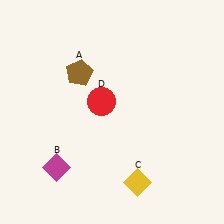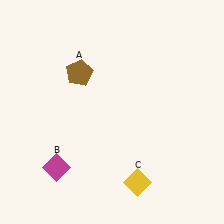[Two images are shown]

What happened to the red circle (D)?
The red circle (D) was removed in Image 2. It was in the top-left area of Image 1.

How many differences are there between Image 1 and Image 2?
There is 1 difference between the two images.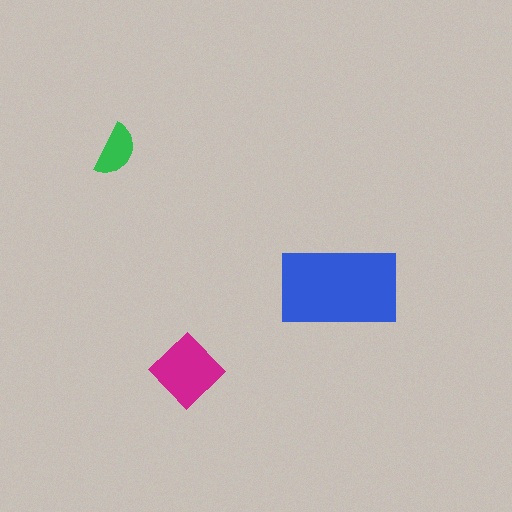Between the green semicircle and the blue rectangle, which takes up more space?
The blue rectangle.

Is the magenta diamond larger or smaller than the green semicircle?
Larger.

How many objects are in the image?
There are 3 objects in the image.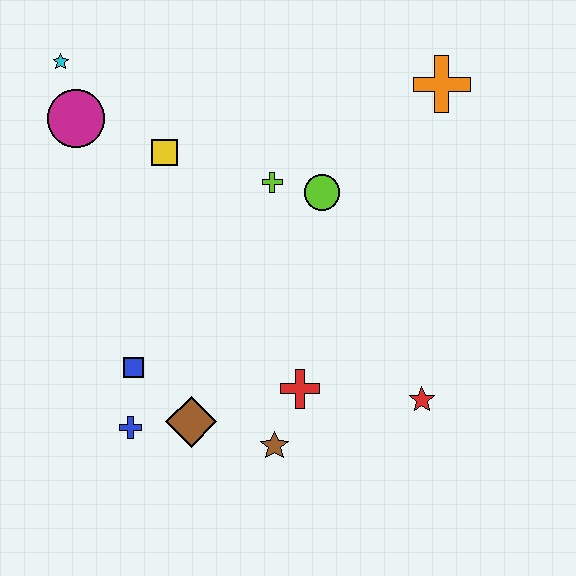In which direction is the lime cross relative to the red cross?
The lime cross is above the red cross.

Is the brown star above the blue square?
No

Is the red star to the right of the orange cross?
No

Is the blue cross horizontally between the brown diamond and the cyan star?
Yes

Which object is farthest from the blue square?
The orange cross is farthest from the blue square.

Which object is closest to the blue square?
The blue cross is closest to the blue square.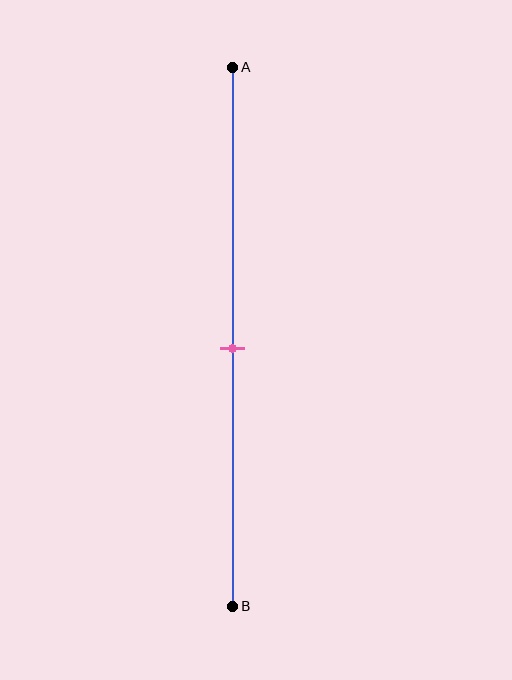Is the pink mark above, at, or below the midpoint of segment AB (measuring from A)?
The pink mark is approximately at the midpoint of segment AB.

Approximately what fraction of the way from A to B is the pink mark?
The pink mark is approximately 50% of the way from A to B.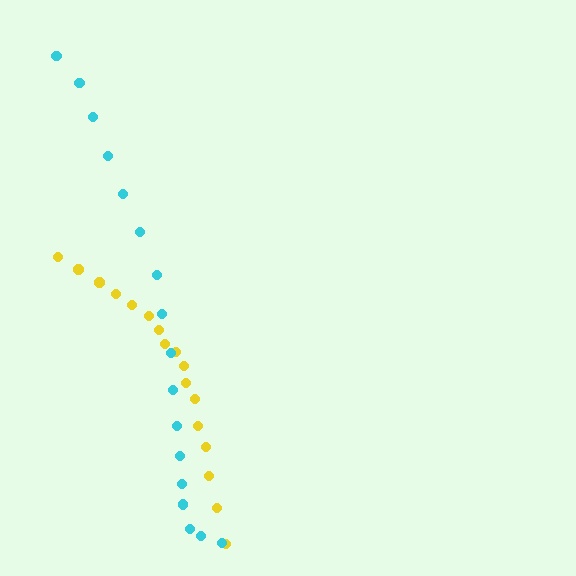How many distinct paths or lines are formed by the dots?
There are 2 distinct paths.